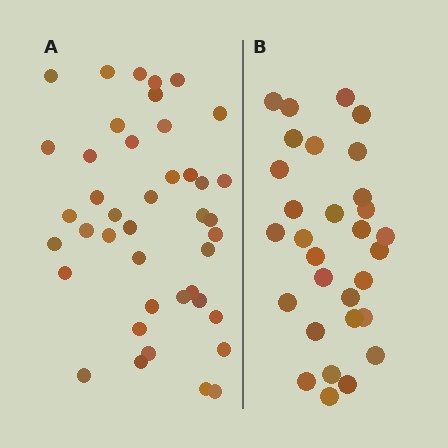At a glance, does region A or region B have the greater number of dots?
Region A (the left region) has more dots.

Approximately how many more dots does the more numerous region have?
Region A has roughly 12 or so more dots than region B.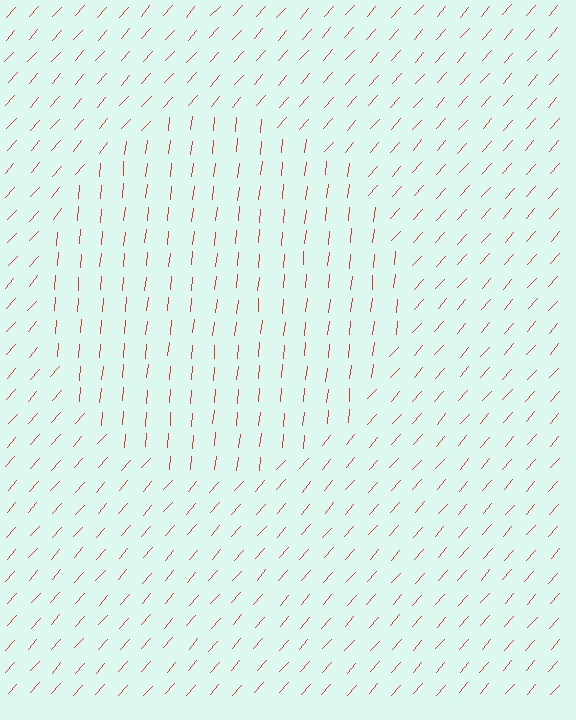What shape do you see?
I see a circle.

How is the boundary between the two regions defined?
The boundary is defined purely by a change in line orientation (approximately 35 degrees difference). All lines are the same color and thickness.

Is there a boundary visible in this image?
Yes, there is a texture boundary formed by a change in line orientation.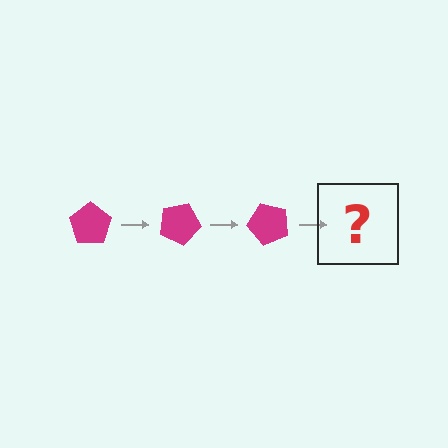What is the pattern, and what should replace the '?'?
The pattern is that the pentagon rotates 25 degrees each step. The '?' should be a magenta pentagon rotated 75 degrees.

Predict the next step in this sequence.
The next step is a magenta pentagon rotated 75 degrees.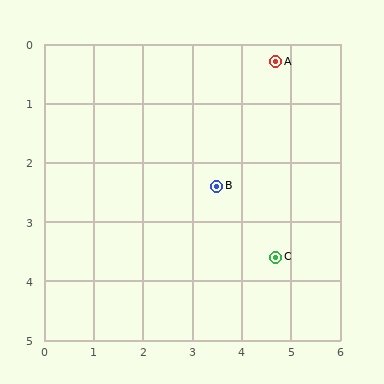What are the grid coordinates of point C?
Point C is at approximately (4.7, 3.6).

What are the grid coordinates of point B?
Point B is at approximately (3.5, 2.4).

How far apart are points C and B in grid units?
Points C and B are about 1.7 grid units apart.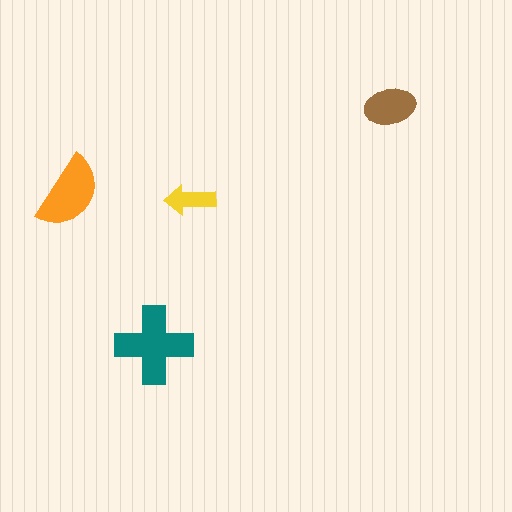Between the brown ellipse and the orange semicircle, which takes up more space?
The orange semicircle.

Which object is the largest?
The teal cross.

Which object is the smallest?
The yellow arrow.